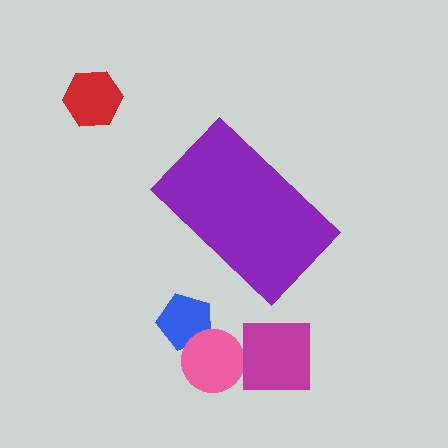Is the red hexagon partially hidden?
No, the red hexagon is fully visible.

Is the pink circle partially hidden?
No, the pink circle is fully visible.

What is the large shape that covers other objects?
A purple rectangle.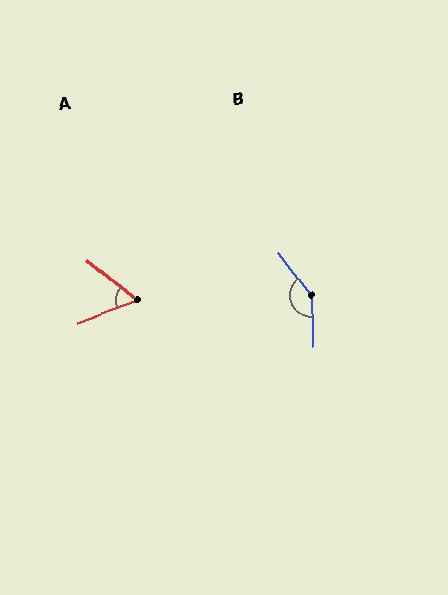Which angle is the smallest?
A, at approximately 60 degrees.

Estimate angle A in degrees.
Approximately 60 degrees.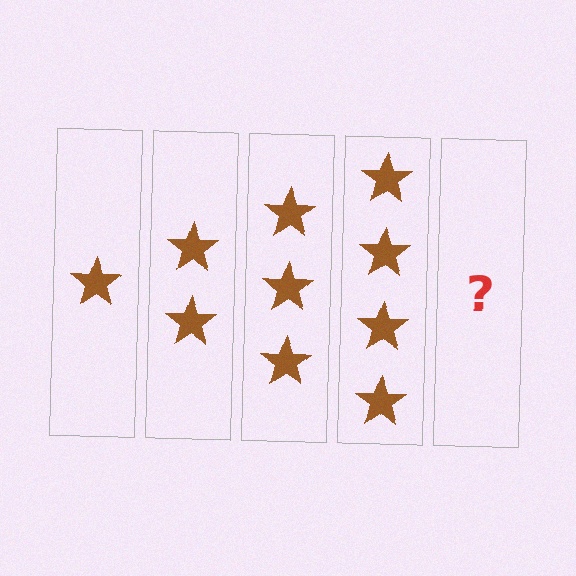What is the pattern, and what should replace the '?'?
The pattern is that each step adds one more star. The '?' should be 5 stars.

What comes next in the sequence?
The next element should be 5 stars.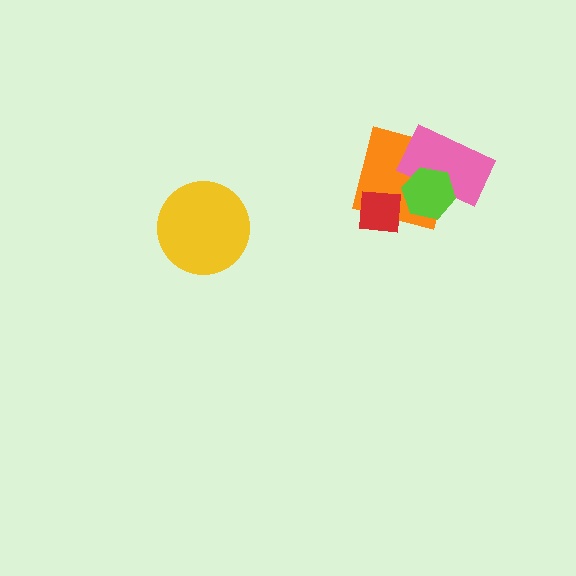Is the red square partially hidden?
No, no other shape covers it.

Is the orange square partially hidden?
Yes, it is partially covered by another shape.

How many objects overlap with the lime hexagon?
2 objects overlap with the lime hexagon.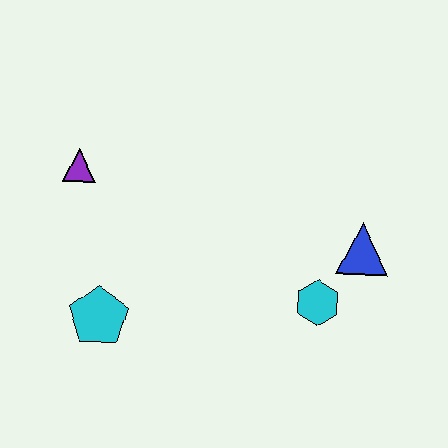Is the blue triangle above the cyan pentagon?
Yes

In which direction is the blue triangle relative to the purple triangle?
The blue triangle is to the right of the purple triangle.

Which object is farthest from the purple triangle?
The blue triangle is farthest from the purple triangle.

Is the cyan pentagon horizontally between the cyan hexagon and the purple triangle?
Yes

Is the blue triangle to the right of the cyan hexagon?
Yes